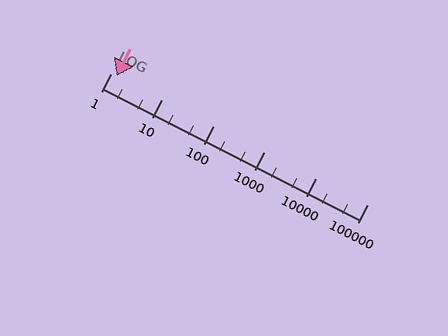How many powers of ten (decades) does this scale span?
The scale spans 5 decades, from 1 to 100000.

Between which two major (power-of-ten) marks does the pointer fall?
The pointer is between 1 and 10.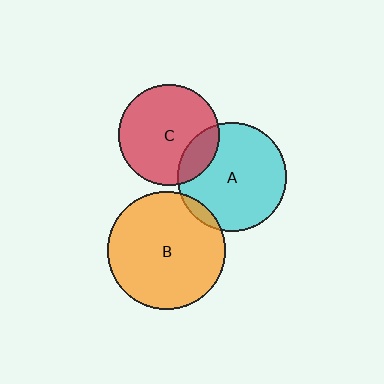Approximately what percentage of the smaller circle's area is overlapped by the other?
Approximately 20%.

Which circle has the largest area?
Circle B (orange).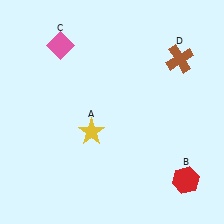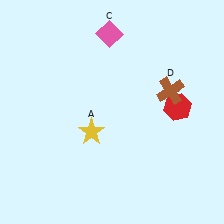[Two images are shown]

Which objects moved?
The objects that moved are: the red hexagon (B), the pink diamond (C), the brown cross (D).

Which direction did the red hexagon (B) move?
The red hexagon (B) moved up.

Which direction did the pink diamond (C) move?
The pink diamond (C) moved right.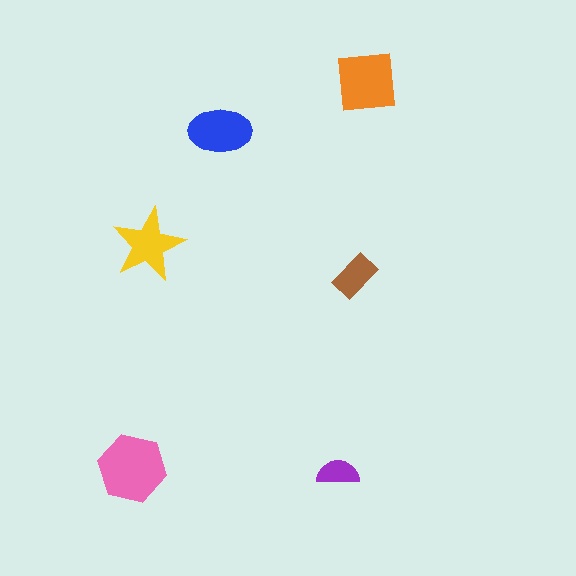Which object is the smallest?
The purple semicircle.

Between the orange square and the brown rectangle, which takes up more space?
The orange square.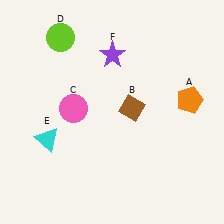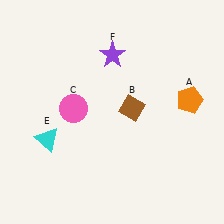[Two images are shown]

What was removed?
The lime circle (D) was removed in Image 2.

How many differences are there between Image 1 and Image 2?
There is 1 difference between the two images.